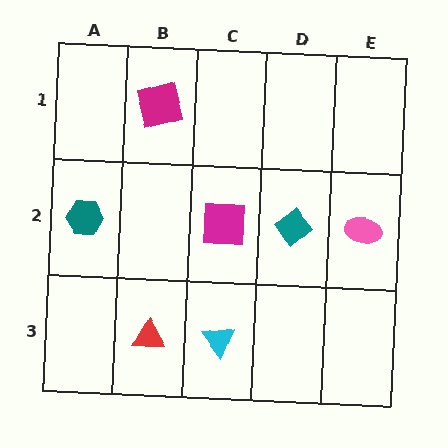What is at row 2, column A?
A teal hexagon.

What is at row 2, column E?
A pink ellipse.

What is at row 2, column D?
A teal diamond.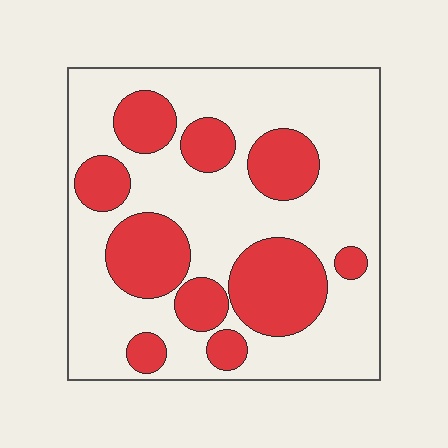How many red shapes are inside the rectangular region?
10.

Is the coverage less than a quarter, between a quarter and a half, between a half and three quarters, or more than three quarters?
Between a quarter and a half.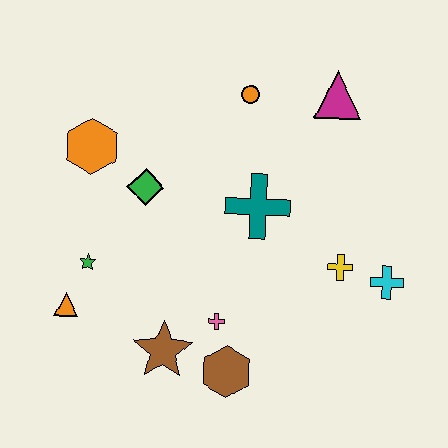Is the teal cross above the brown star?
Yes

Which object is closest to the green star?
The orange triangle is closest to the green star.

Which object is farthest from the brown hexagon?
The magenta triangle is farthest from the brown hexagon.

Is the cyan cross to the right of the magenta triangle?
Yes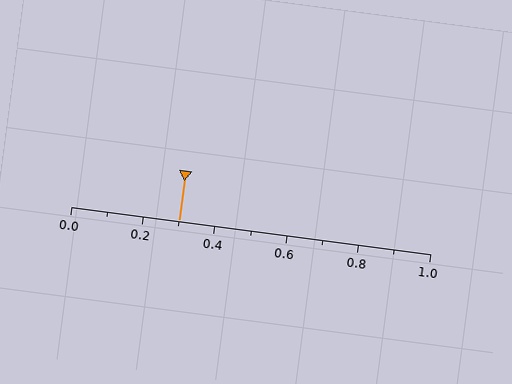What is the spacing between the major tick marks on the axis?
The major ticks are spaced 0.2 apart.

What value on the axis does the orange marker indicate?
The marker indicates approximately 0.3.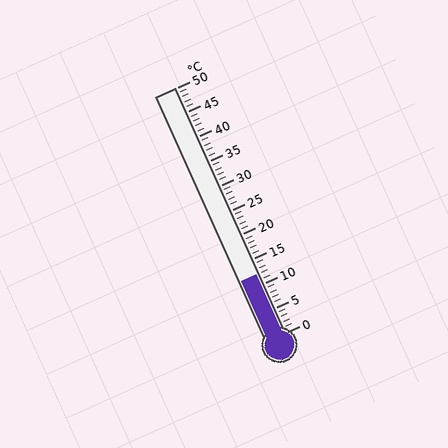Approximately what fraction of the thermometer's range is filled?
The thermometer is filled to approximately 25% of its range.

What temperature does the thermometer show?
The thermometer shows approximately 12°C.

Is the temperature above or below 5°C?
The temperature is above 5°C.